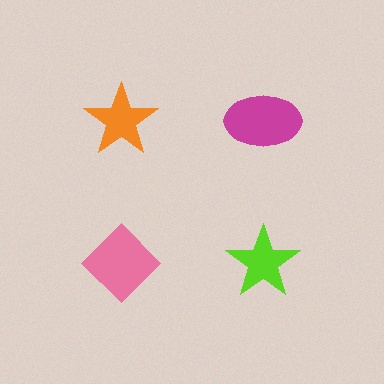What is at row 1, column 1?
An orange star.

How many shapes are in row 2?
2 shapes.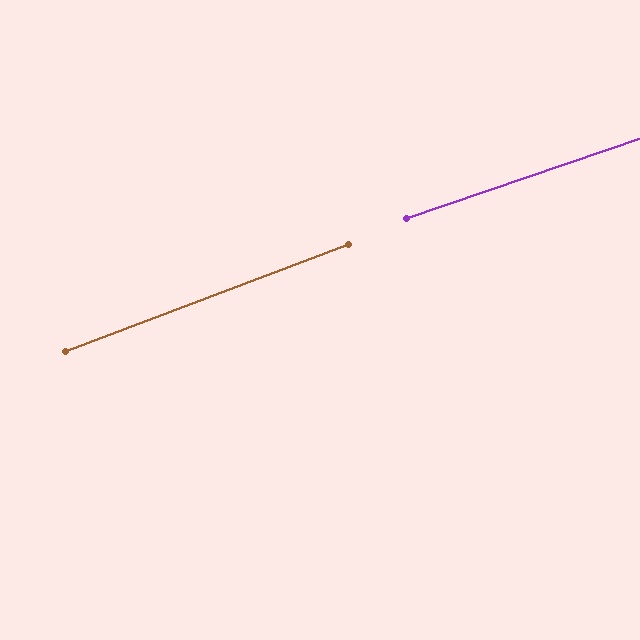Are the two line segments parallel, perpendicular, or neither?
Parallel — their directions differ by only 1.8°.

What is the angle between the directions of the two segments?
Approximately 2 degrees.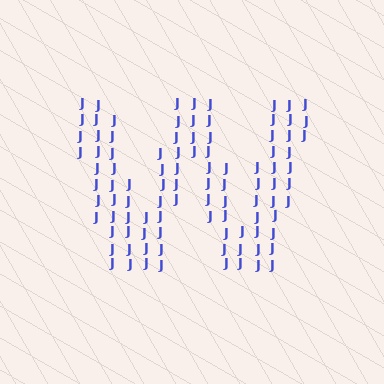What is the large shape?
The large shape is the letter W.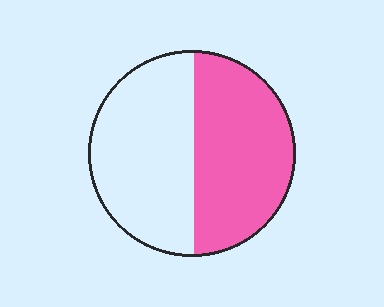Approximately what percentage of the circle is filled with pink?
Approximately 50%.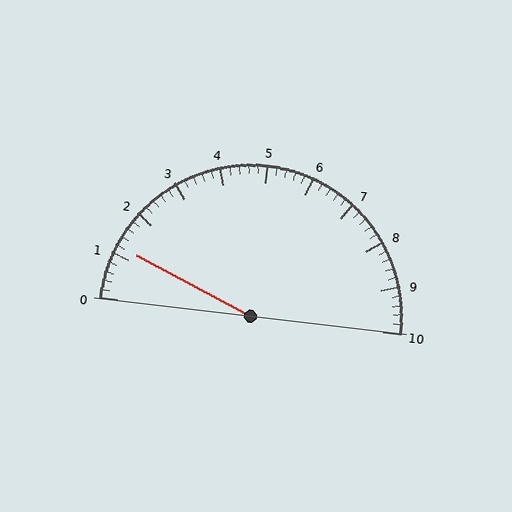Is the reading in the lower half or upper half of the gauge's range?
The reading is in the lower half of the range (0 to 10).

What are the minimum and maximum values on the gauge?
The gauge ranges from 0 to 10.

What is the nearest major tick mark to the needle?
The nearest major tick mark is 1.